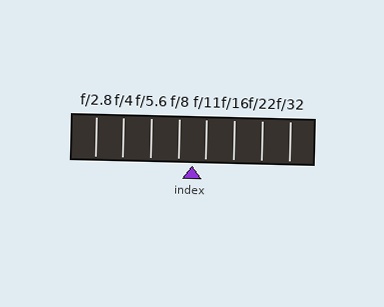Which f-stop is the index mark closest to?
The index mark is closest to f/11.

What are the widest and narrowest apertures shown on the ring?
The widest aperture shown is f/2.8 and the narrowest is f/32.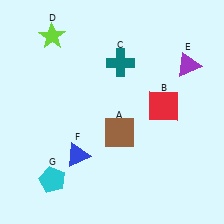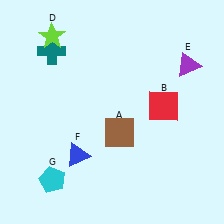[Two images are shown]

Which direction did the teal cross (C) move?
The teal cross (C) moved left.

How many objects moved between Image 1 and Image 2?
1 object moved between the two images.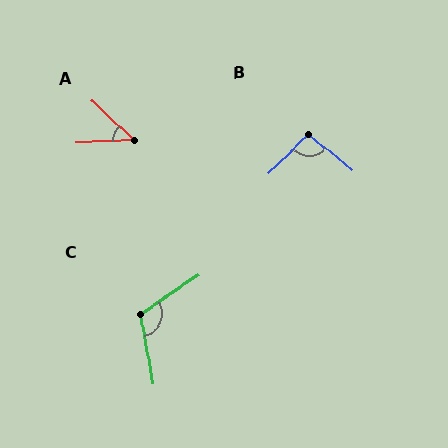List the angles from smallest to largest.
A (46°), B (97°), C (114°).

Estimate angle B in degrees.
Approximately 97 degrees.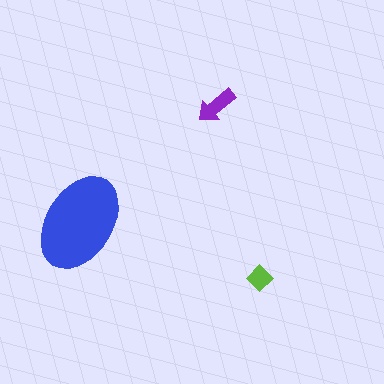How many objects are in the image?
There are 3 objects in the image.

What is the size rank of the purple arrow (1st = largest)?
2nd.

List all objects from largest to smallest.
The blue ellipse, the purple arrow, the lime diamond.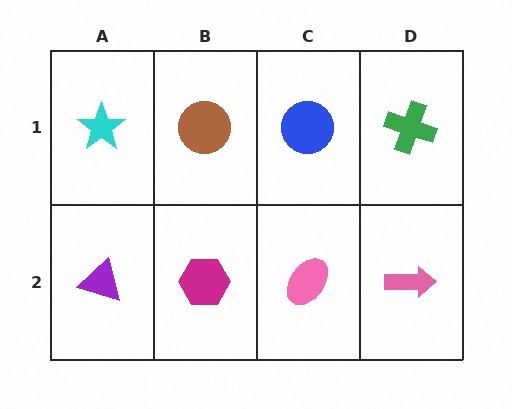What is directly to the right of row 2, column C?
A pink arrow.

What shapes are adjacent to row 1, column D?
A pink arrow (row 2, column D), a blue circle (row 1, column C).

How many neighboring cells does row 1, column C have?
3.